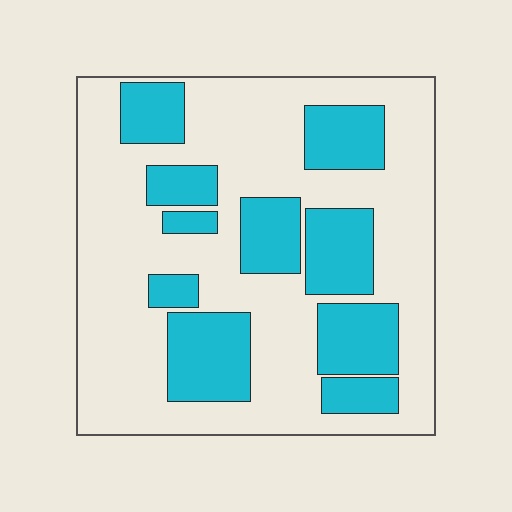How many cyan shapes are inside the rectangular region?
10.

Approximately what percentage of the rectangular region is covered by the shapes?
Approximately 35%.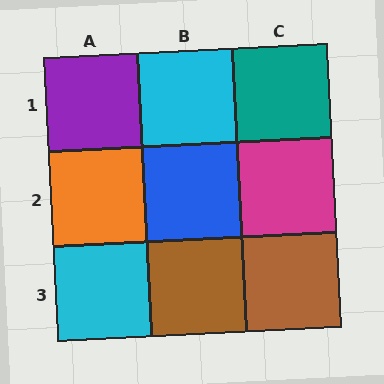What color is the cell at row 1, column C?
Teal.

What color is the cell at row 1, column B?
Cyan.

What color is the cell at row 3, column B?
Brown.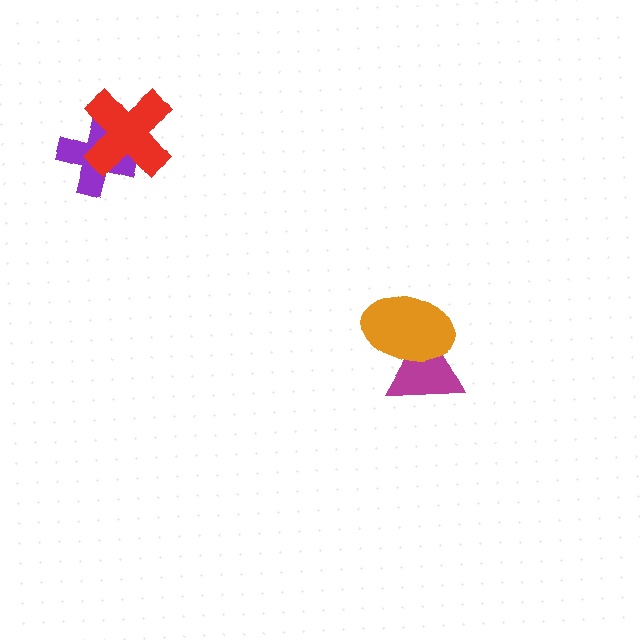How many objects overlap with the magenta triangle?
1 object overlaps with the magenta triangle.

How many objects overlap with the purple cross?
1 object overlaps with the purple cross.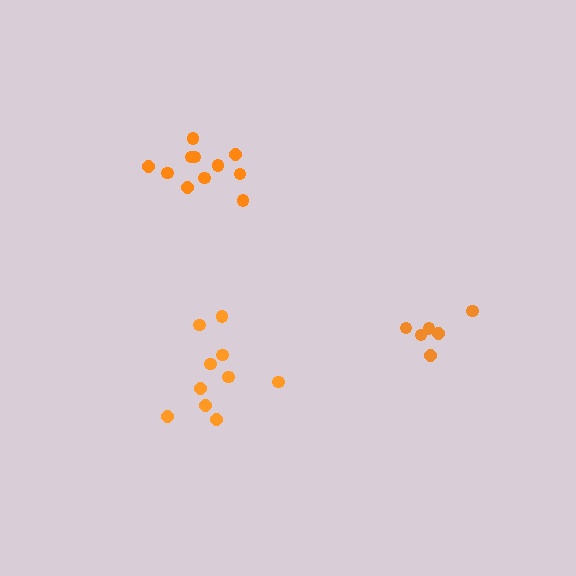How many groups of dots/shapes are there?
There are 3 groups.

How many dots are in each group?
Group 1: 11 dots, Group 2: 6 dots, Group 3: 10 dots (27 total).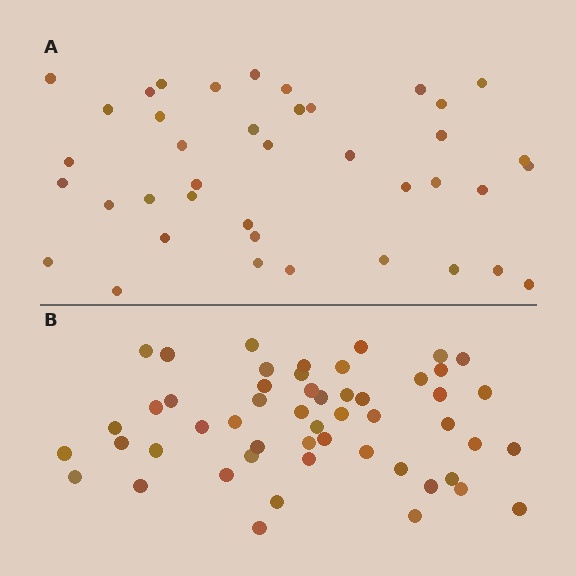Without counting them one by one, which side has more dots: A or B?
Region B (the bottom region) has more dots.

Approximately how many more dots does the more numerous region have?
Region B has roughly 12 or so more dots than region A.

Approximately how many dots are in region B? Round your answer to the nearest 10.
About 50 dots. (The exact count is 52, which rounds to 50.)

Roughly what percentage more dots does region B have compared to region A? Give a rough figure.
About 30% more.